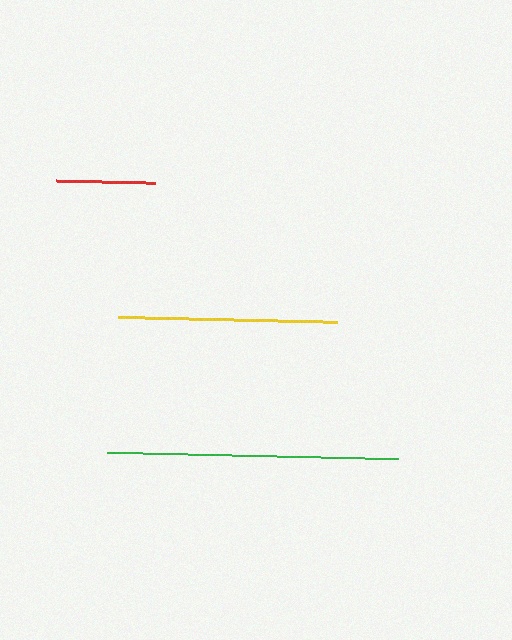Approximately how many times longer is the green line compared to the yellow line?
The green line is approximately 1.3 times the length of the yellow line.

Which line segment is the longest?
The green line is the longest at approximately 291 pixels.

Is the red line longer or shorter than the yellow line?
The yellow line is longer than the red line.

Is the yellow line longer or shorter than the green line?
The green line is longer than the yellow line.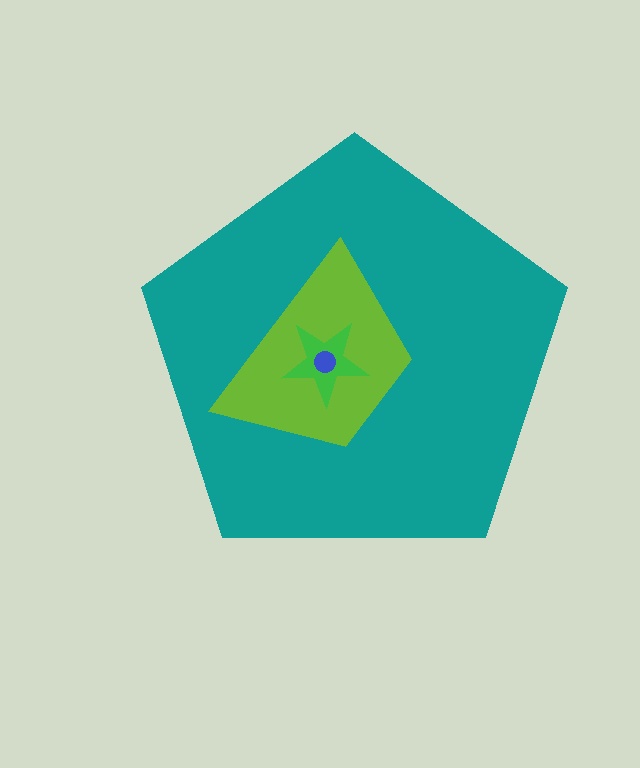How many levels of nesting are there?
4.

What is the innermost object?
The blue circle.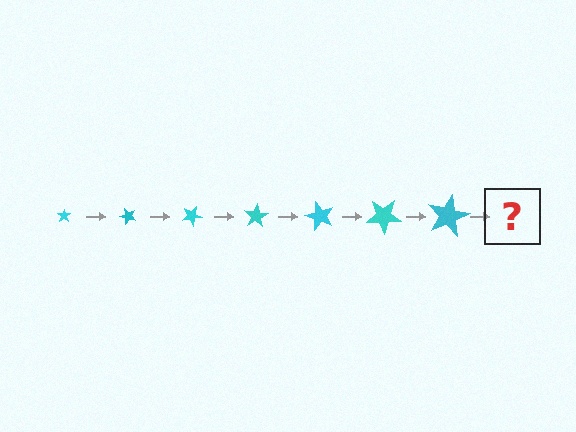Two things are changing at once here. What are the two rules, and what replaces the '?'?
The two rules are that the star grows larger each step and it rotates 50 degrees each step. The '?' should be a star, larger than the previous one and rotated 350 degrees from the start.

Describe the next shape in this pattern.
It should be a star, larger than the previous one and rotated 350 degrees from the start.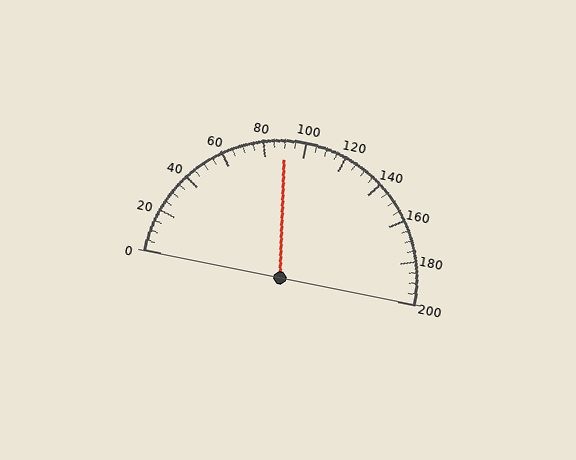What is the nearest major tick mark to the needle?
The nearest major tick mark is 80.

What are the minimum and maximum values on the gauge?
The gauge ranges from 0 to 200.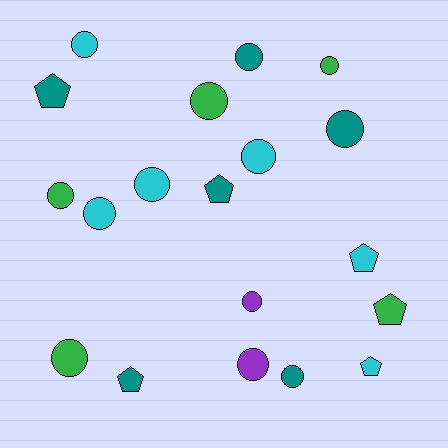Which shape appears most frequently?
Circle, with 13 objects.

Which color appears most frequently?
Teal, with 6 objects.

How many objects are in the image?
There are 19 objects.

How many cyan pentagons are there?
There are 2 cyan pentagons.